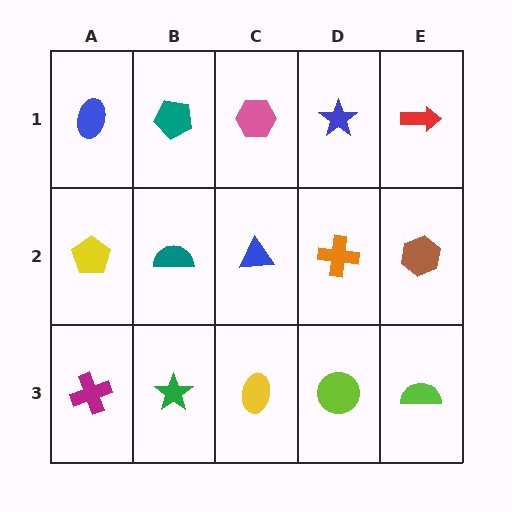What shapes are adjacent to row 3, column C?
A blue triangle (row 2, column C), a green star (row 3, column B), a lime circle (row 3, column D).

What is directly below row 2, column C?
A yellow ellipse.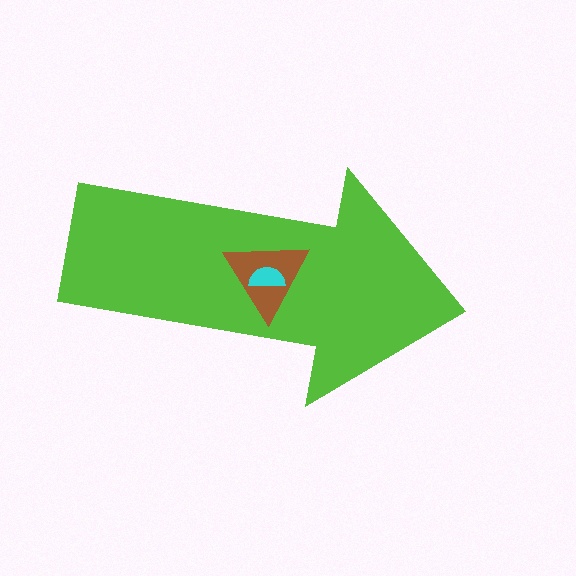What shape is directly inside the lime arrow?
The brown triangle.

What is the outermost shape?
The lime arrow.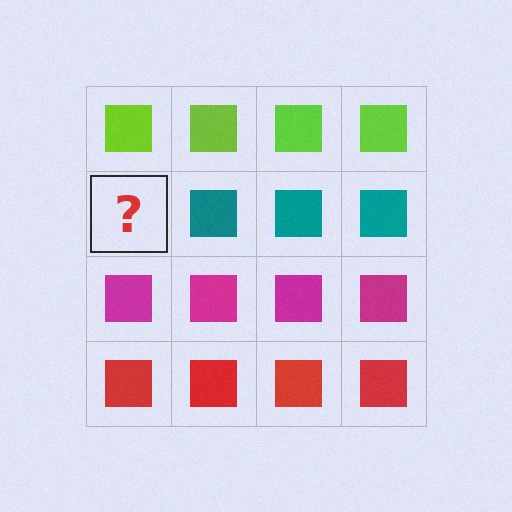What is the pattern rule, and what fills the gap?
The rule is that each row has a consistent color. The gap should be filled with a teal square.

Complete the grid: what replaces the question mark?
The question mark should be replaced with a teal square.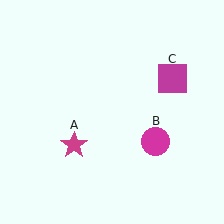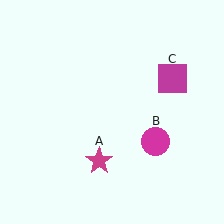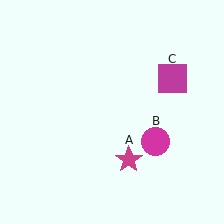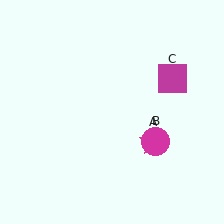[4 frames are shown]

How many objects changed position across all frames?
1 object changed position: magenta star (object A).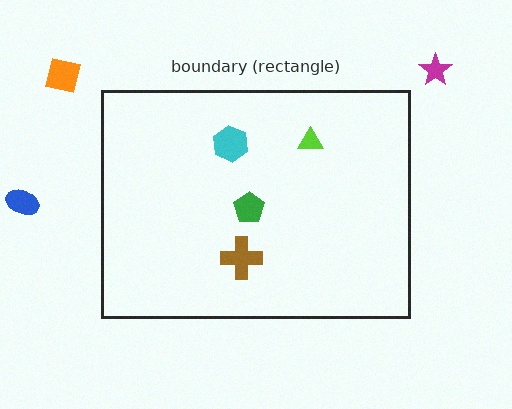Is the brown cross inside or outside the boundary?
Inside.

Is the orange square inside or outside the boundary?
Outside.